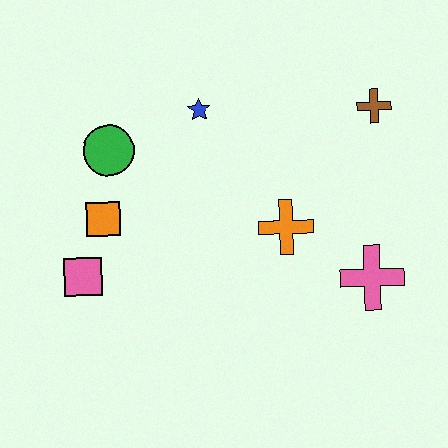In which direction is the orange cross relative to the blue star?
The orange cross is below the blue star.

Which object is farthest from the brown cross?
The pink square is farthest from the brown cross.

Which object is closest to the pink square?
The orange square is closest to the pink square.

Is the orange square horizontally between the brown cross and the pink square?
Yes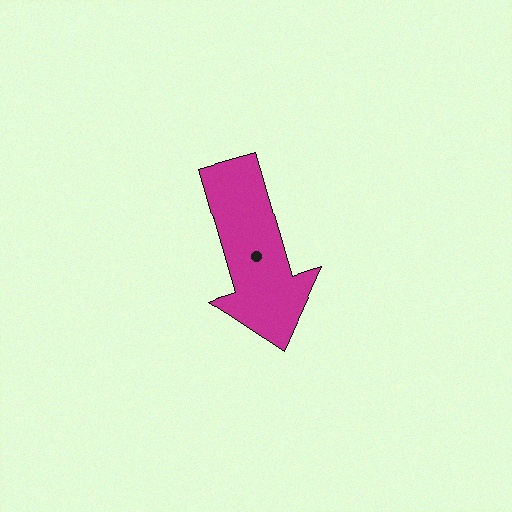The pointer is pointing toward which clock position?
Roughly 5 o'clock.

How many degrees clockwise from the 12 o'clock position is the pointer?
Approximately 164 degrees.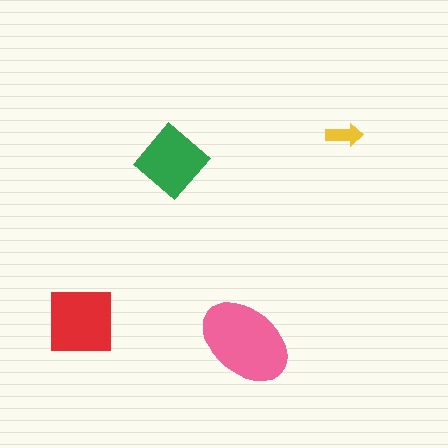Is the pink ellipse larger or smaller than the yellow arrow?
Larger.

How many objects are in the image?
There are 4 objects in the image.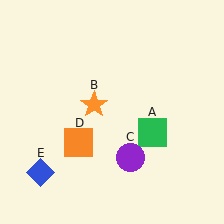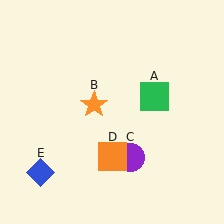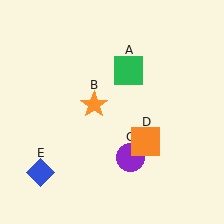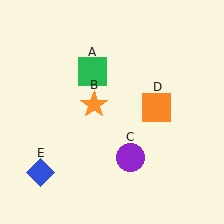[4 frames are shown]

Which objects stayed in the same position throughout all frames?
Orange star (object B) and purple circle (object C) and blue diamond (object E) remained stationary.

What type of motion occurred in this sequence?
The green square (object A), orange square (object D) rotated counterclockwise around the center of the scene.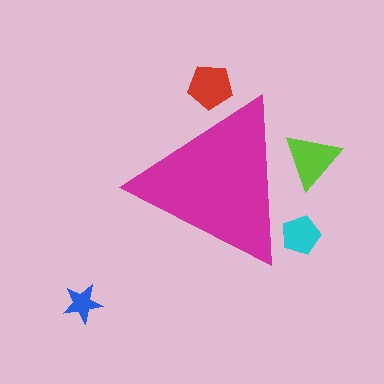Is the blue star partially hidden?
No, the blue star is fully visible.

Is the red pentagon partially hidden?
Yes, the red pentagon is partially hidden behind the magenta triangle.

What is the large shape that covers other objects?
A magenta triangle.